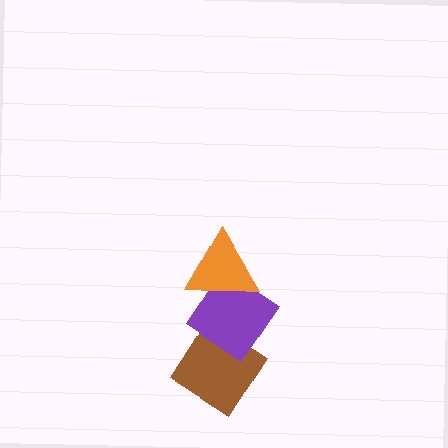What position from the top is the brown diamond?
The brown diamond is 3rd from the top.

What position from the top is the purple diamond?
The purple diamond is 2nd from the top.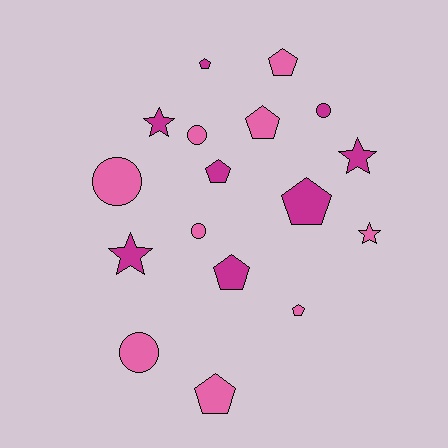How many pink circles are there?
There are 4 pink circles.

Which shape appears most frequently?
Pentagon, with 8 objects.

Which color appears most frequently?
Pink, with 9 objects.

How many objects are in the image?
There are 17 objects.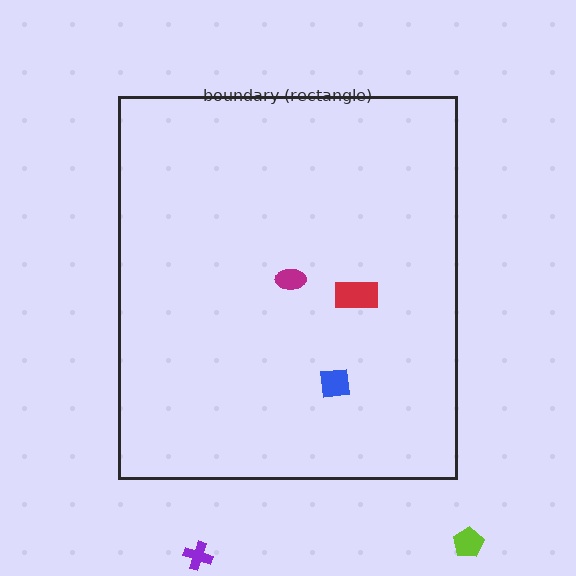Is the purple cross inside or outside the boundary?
Outside.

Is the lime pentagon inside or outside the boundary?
Outside.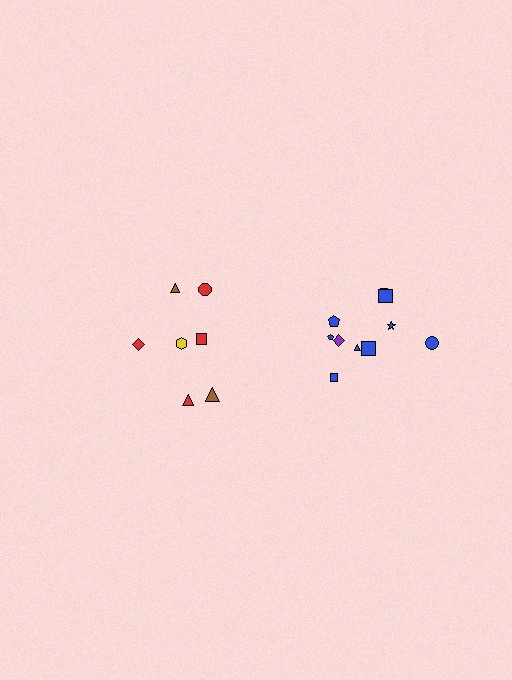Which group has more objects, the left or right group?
The right group.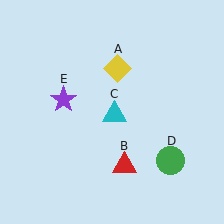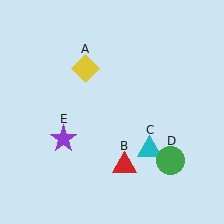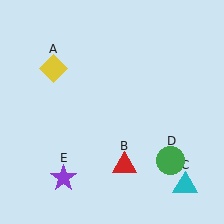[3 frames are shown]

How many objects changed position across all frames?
3 objects changed position: yellow diamond (object A), cyan triangle (object C), purple star (object E).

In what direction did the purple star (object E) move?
The purple star (object E) moved down.